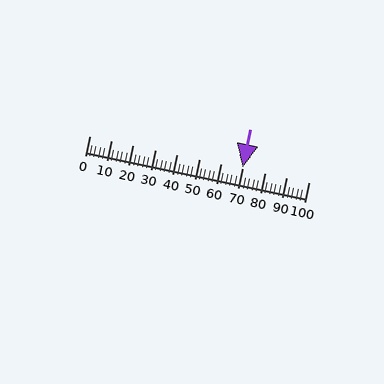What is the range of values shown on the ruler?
The ruler shows values from 0 to 100.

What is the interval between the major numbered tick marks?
The major tick marks are spaced 10 units apart.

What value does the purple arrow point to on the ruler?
The purple arrow points to approximately 70.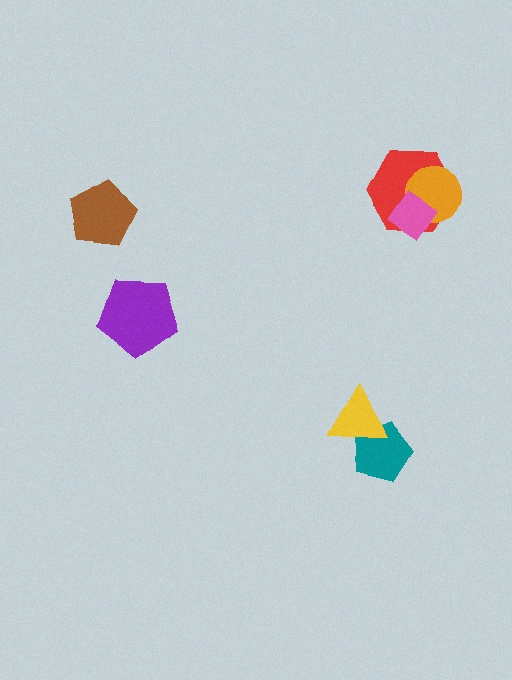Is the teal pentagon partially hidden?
Yes, it is partially covered by another shape.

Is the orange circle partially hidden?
Yes, it is partially covered by another shape.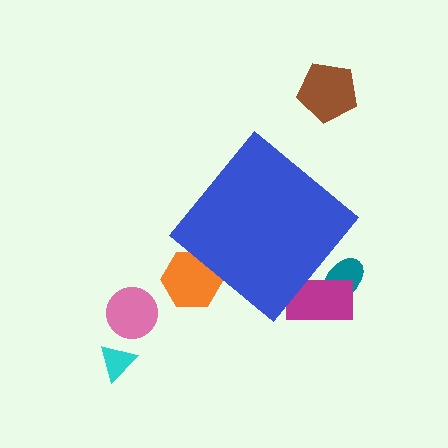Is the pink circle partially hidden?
No, the pink circle is fully visible.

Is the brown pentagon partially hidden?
No, the brown pentagon is fully visible.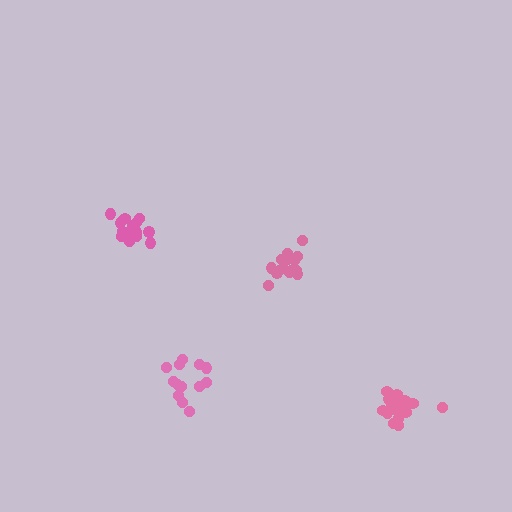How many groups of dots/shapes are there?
There are 4 groups.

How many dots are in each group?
Group 1: 13 dots, Group 2: 17 dots, Group 3: 17 dots, Group 4: 16 dots (63 total).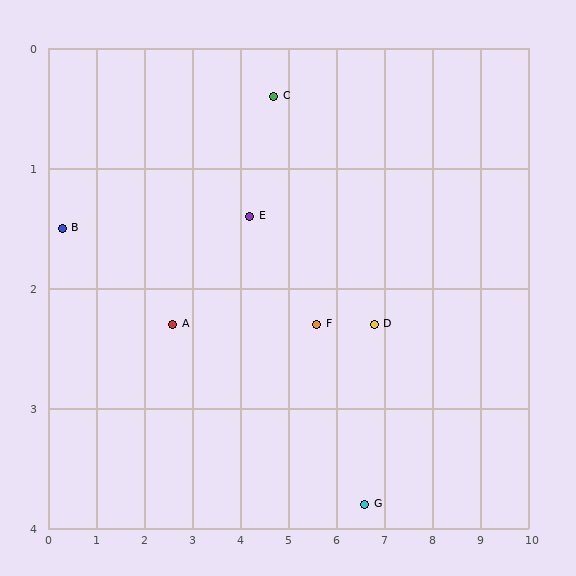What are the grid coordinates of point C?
Point C is at approximately (4.7, 0.4).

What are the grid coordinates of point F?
Point F is at approximately (5.6, 2.3).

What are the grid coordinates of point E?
Point E is at approximately (4.2, 1.4).